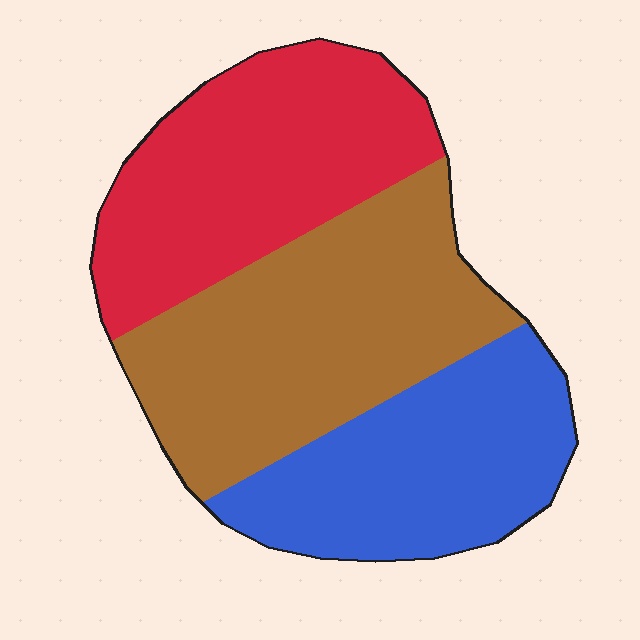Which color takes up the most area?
Brown, at roughly 40%.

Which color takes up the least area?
Blue, at roughly 30%.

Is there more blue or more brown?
Brown.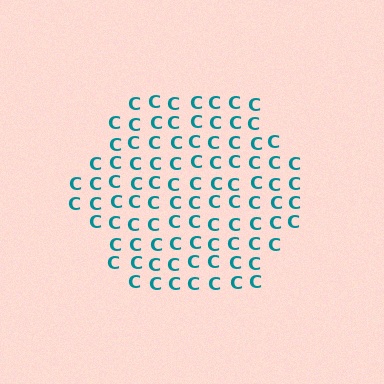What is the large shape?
The large shape is a hexagon.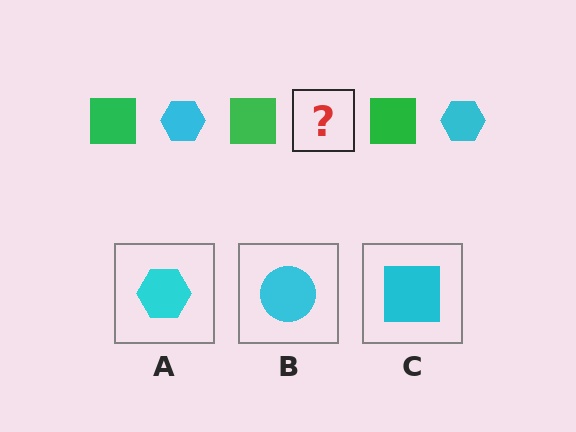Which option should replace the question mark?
Option A.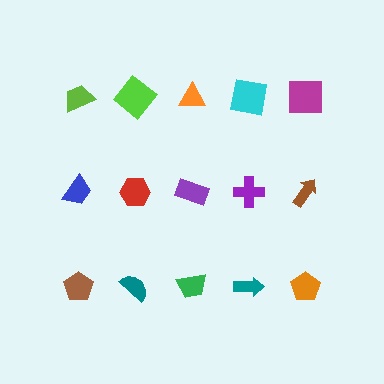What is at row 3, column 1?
A brown pentagon.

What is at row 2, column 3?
A purple rectangle.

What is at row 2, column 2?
A red hexagon.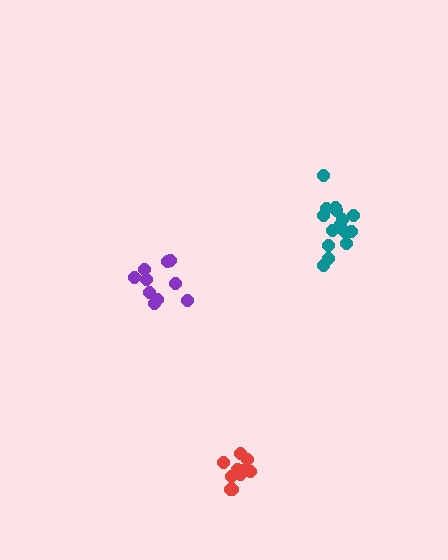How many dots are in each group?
Group 1: 15 dots, Group 2: 10 dots, Group 3: 11 dots (36 total).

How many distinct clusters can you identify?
There are 3 distinct clusters.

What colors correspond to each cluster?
The clusters are colored: teal, purple, red.